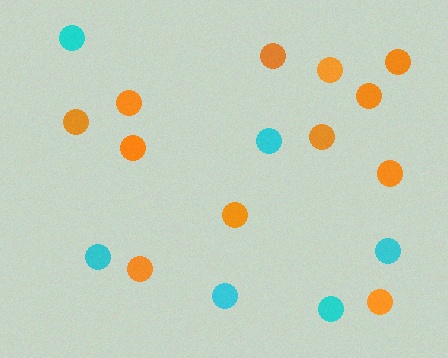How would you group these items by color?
There are 2 groups: one group of cyan circles (6) and one group of orange circles (12).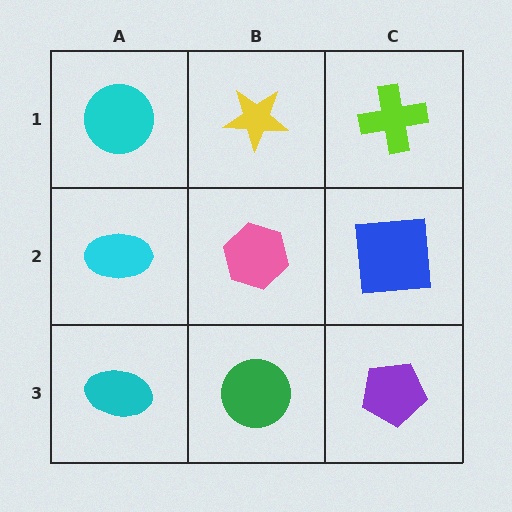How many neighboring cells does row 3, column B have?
3.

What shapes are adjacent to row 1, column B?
A pink hexagon (row 2, column B), a cyan circle (row 1, column A), a lime cross (row 1, column C).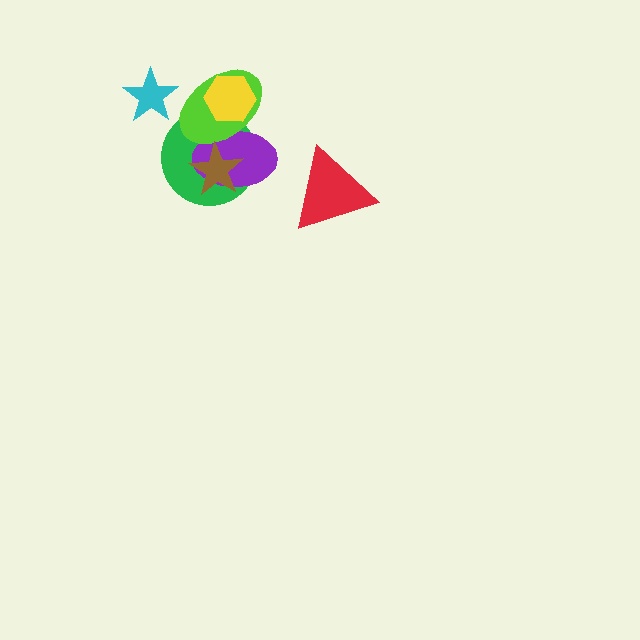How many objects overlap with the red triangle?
0 objects overlap with the red triangle.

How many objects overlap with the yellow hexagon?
3 objects overlap with the yellow hexagon.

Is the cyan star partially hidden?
No, no other shape covers it.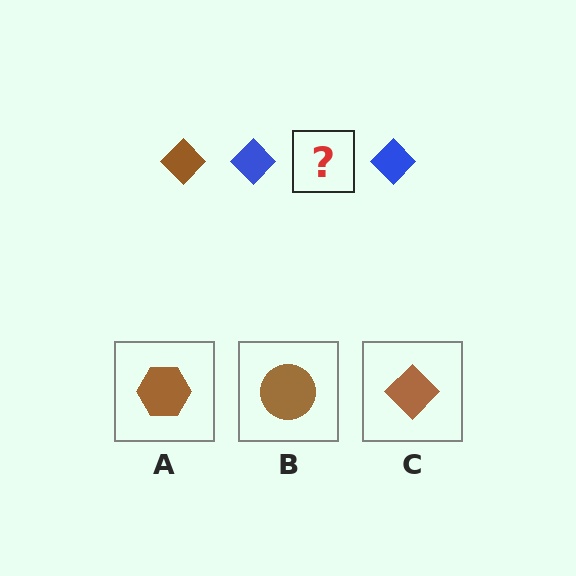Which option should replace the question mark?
Option C.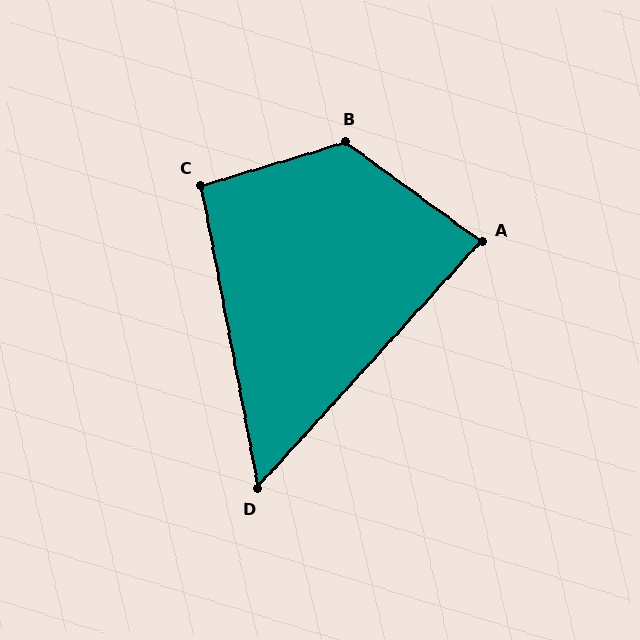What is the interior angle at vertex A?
Approximately 84 degrees (acute).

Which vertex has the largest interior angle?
B, at approximately 127 degrees.